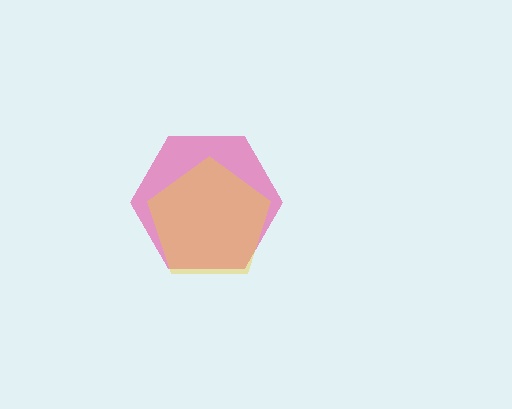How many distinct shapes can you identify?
There are 2 distinct shapes: a pink hexagon, a yellow pentagon.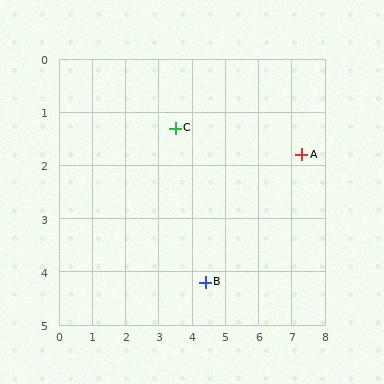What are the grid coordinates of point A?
Point A is at approximately (7.3, 1.8).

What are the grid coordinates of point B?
Point B is at approximately (4.4, 4.2).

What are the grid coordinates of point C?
Point C is at approximately (3.5, 1.3).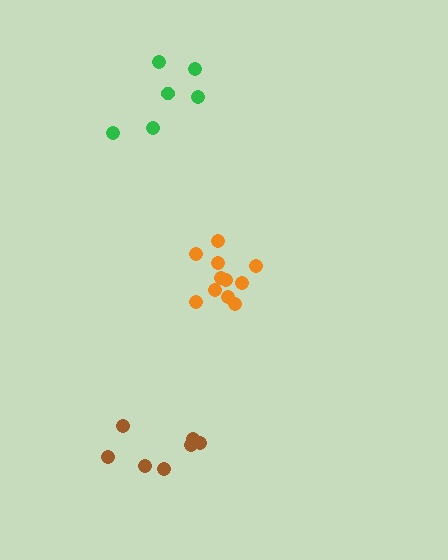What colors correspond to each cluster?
The clusters are colored: orange, brown, green.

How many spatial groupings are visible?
There are 3 spatial groupings.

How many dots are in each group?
Group 1: 11 dots, Group 2: 7 dots, Group 3: 6 dots (24 total).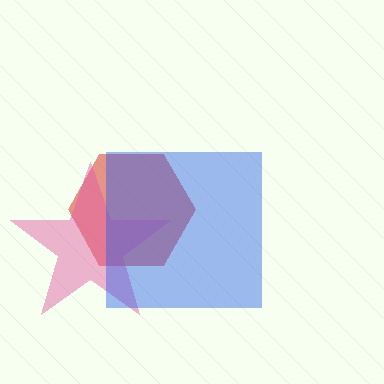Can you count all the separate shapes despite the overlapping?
Yes, there are 3 separate shapes.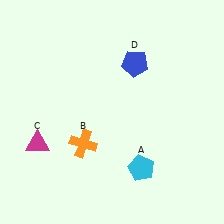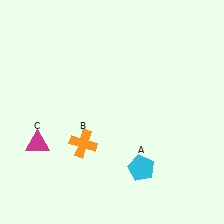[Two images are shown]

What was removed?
The blue pentagon (D) was removed in Image 2.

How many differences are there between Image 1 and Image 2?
There is 1 difference between the two images.